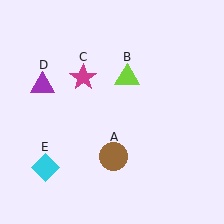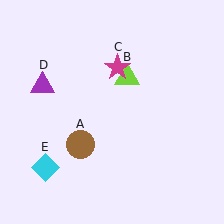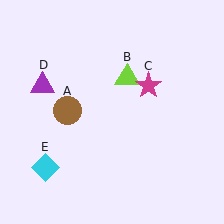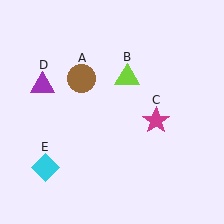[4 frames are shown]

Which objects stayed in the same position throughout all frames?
Lime triangle (object B) and purple triangle (object D) and cyan diamond (object E) remained stationary.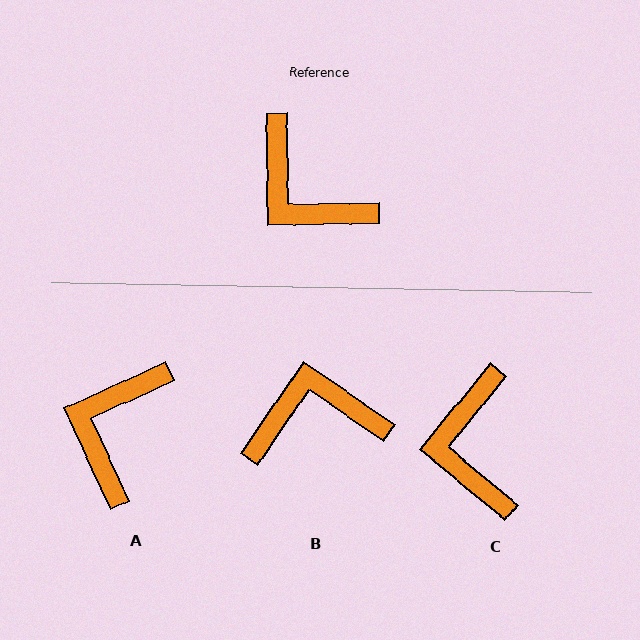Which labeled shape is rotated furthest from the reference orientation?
B, about 126 degrees away.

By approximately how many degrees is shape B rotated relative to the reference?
Approximately 126 degrees clockwise.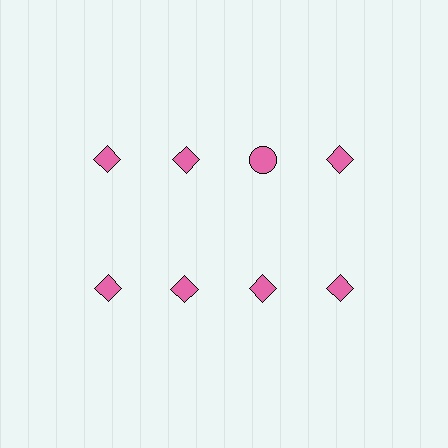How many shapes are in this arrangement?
There are 8 shapes arranged in a grid pattern.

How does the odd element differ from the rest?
It has a different shape: circle instead of diamond.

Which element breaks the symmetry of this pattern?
The pink circle in the top row, center column breaks the symmetry. All other shapes are pink diamonds.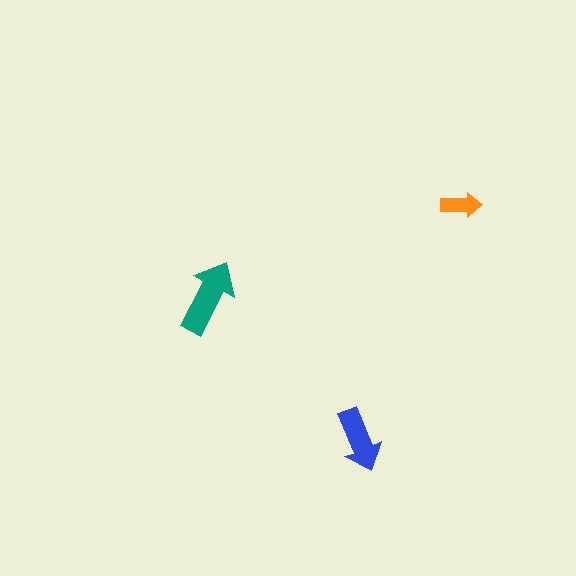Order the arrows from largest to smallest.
the teal one, the blue one, the orange one.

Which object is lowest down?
The blue arrow is bottommost.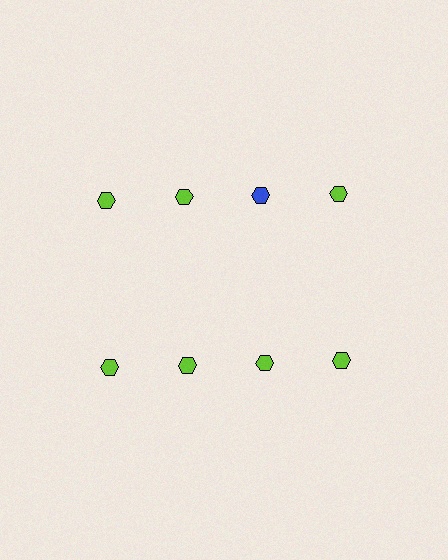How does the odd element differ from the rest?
It has a different color: blue instead of lime.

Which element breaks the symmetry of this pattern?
The blue hexagon in the top row, center column breaks the symmetry. All other shapes are lime hexagons.